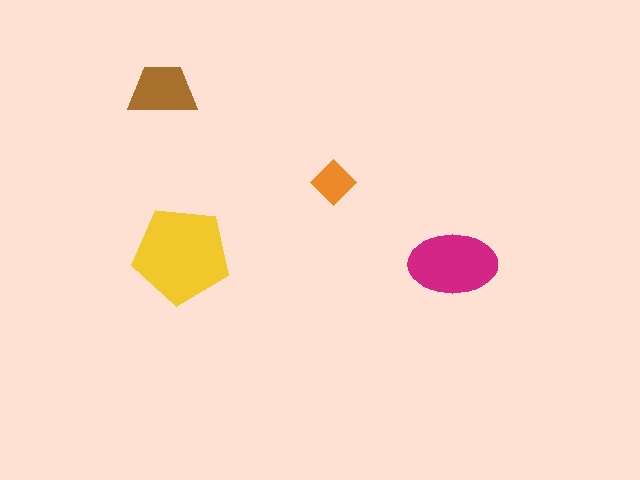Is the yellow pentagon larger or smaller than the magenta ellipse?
Larger.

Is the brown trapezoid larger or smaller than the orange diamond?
Larger.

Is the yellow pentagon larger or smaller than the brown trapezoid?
Larger.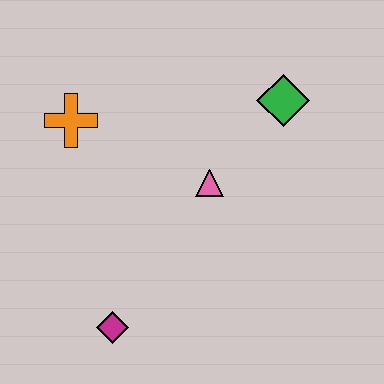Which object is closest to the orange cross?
The pink triangle is closest to the orange cross.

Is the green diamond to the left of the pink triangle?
No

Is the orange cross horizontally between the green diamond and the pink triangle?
No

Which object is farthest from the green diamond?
The magenta diamond is farthest from the green diamond.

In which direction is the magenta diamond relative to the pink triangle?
The magenta diamond is below the pink triangle.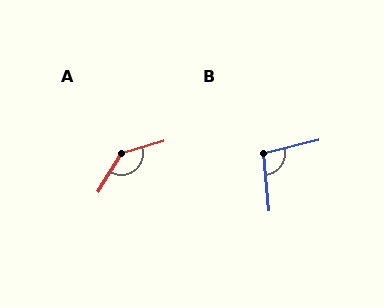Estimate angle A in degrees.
Approximately 139 degrees.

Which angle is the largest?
A, at approximately 139 degrees.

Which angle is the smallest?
B, at approximately 99 degrees.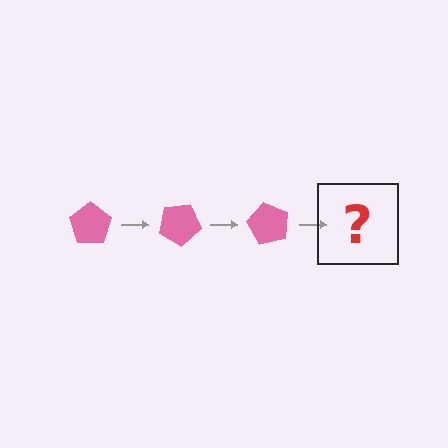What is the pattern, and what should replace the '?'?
The pattern is that the pentagon rotates 30 degrees each step. The '?' should be a pink pentagon rotated 90 degrees.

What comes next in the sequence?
The next element should be a pink pentagon rotated 90 degrees.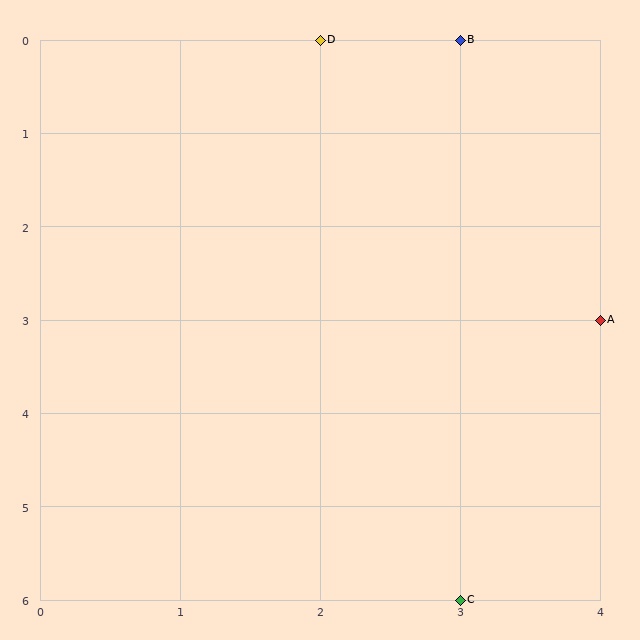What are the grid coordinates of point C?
Point C is at grid coordinates (3, 6).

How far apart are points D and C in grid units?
Points D and C are 1 column and 6 rows apart (about 6.1 grid units diagonally).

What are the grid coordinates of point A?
Point A is at grid coordinates (4, 3).